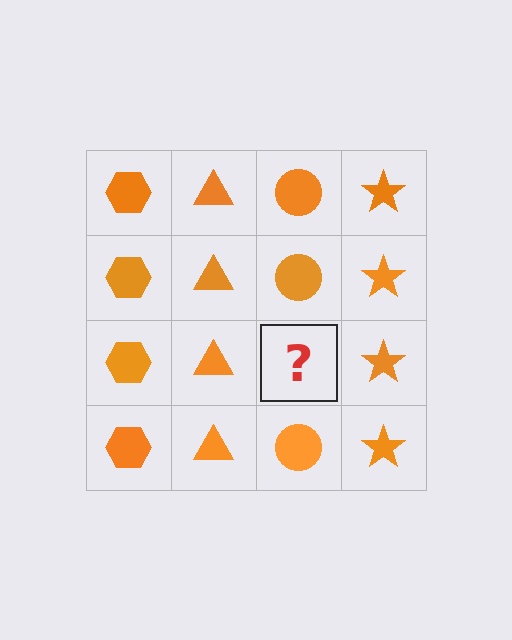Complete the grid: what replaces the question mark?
The question mark should be replaced with an orange circle.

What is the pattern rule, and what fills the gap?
The rule is that each column has a consistent shape. The gap should be filled with an orange circle.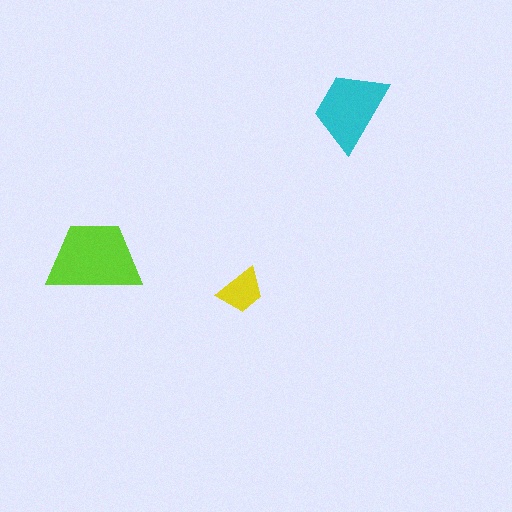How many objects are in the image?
There are 3 objects in the image.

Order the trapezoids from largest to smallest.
the lime one, the cyan one, the yellow one.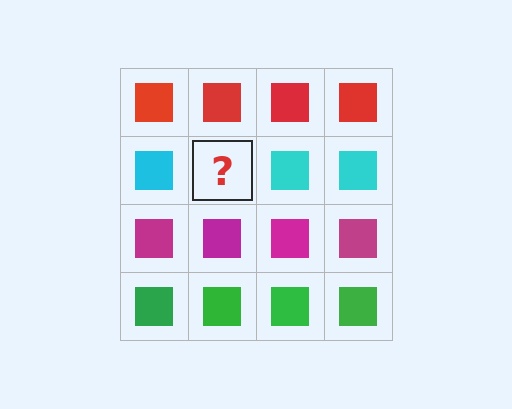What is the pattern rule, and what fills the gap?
The rule is that each row has a consistent color. The gap should be filled with a cyan square.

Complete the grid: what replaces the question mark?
The question mark should be replaced with a cyan square.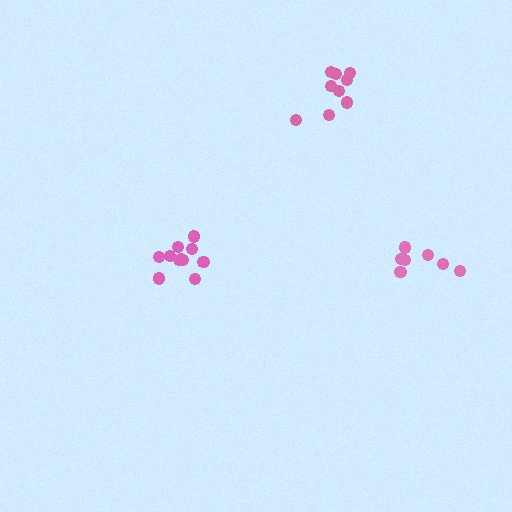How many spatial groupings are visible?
There are 3 spatial groupings.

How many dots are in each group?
Group 1: 11 dots, Group 2: 7 dots, Group 3: 9 dots (27 total).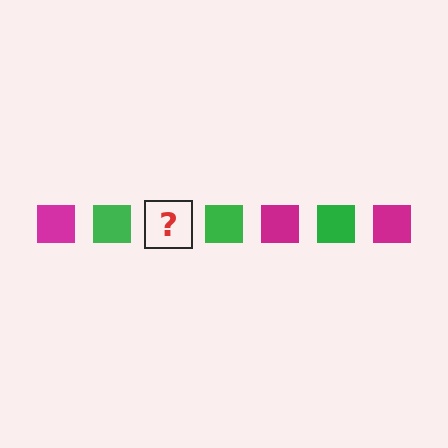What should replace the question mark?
The question mark should be replaced with a magenta square.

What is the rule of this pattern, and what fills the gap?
The rule is that the pattern cycles through magenta, green squares. The gap should be filled with a magenta square.